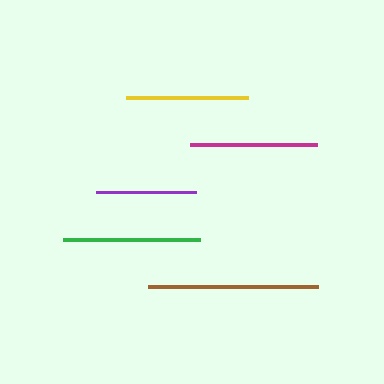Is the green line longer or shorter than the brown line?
The brown line is longer than the green line.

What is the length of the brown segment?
The brown segment is approximately 169 pixels long.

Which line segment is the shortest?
The purple line is the shortest at approximately 99 pixels.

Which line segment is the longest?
The brown line is the longest at approximately 169 pixels.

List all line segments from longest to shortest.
From longest to shortest: brown, green, magenta, yellow, purple.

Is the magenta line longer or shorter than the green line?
The green line is longer than the magenta line.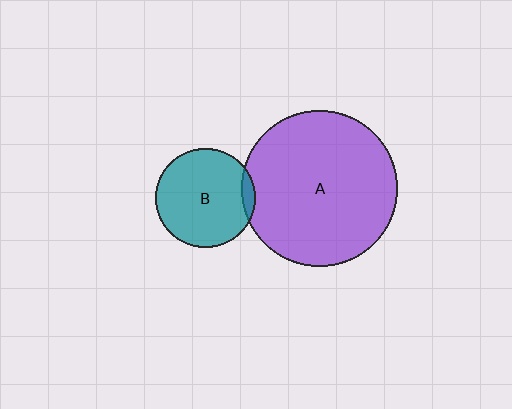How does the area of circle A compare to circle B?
Approximately 2.5 times.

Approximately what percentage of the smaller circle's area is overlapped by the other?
Approximately 5%.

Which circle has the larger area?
Circle A (purple).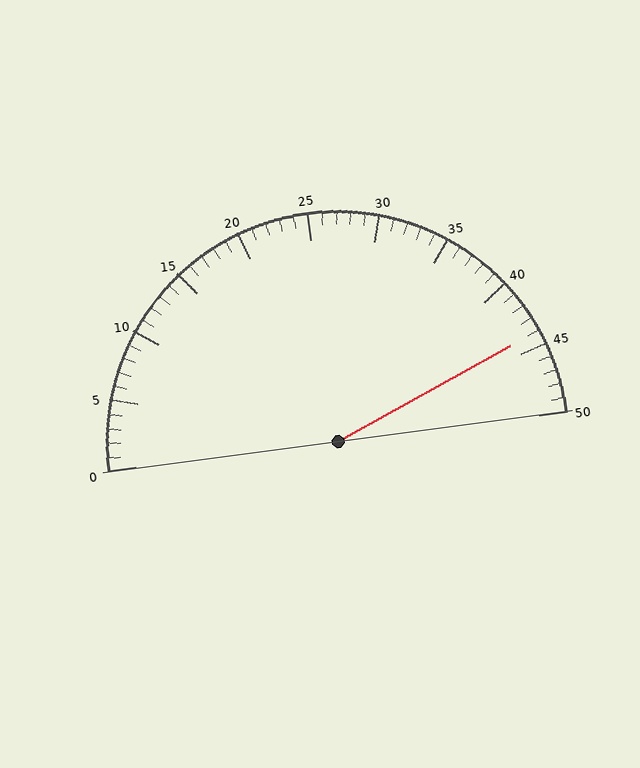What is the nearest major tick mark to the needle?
The nearest major tick mark is 45.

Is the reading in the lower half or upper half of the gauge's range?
The reading is in the upper half of the range (0 to 50).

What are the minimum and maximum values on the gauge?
The gauge ranges from 0 to 50.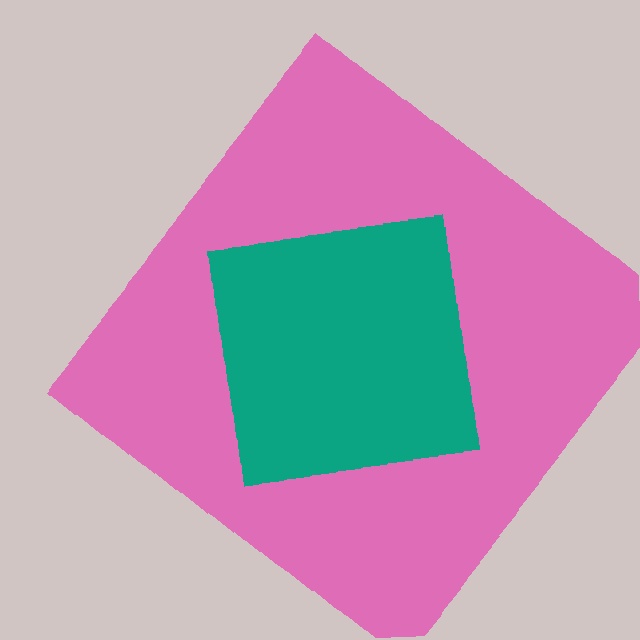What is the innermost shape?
The teal square.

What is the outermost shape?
The pink diamond.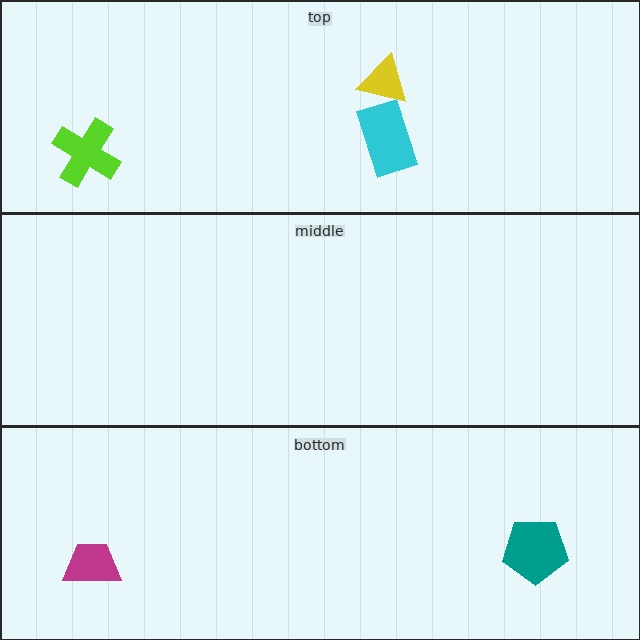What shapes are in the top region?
The yellow triangle, the cyan rectangle, the lime cross.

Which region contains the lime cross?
The top region.